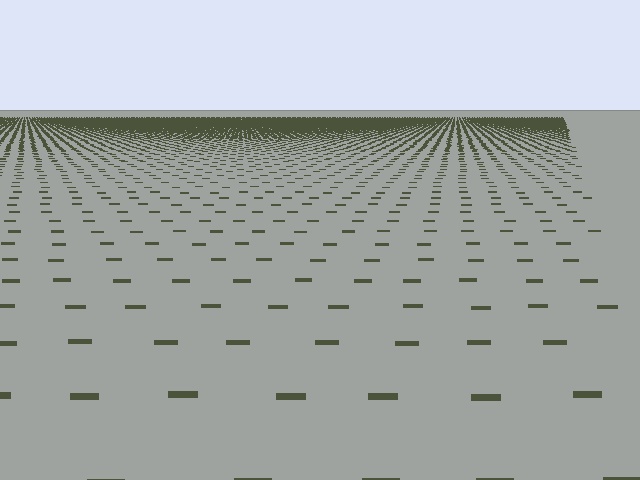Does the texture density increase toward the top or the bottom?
Density increases toward the top.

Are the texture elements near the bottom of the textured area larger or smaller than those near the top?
Larger. Near the bottom, elements are closer to the viewer and appear at a bigger on-screen size.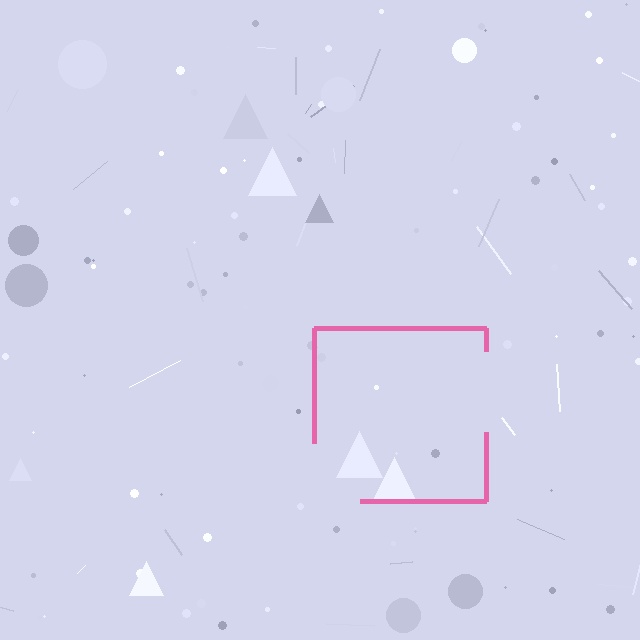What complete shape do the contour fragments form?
The contour fragments form a square.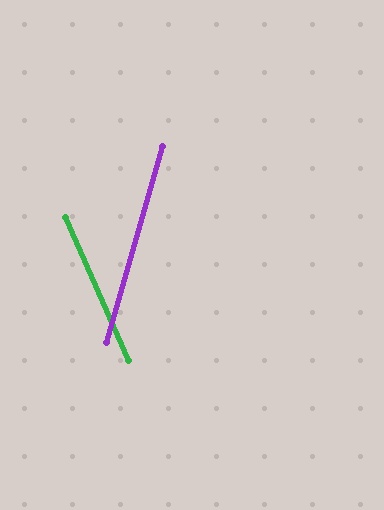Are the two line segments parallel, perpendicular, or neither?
Neither parallel nor perpendicular — they differ by about 39°.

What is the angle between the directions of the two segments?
Approximately 39 degrees.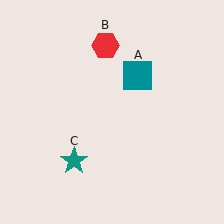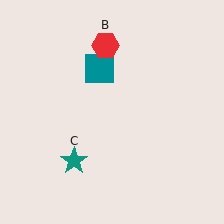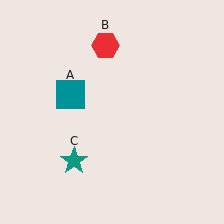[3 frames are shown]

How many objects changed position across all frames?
1 object changed position: teal square (object A).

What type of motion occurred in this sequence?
The teal square (object A) rotated counterclockwise around the center of the scene.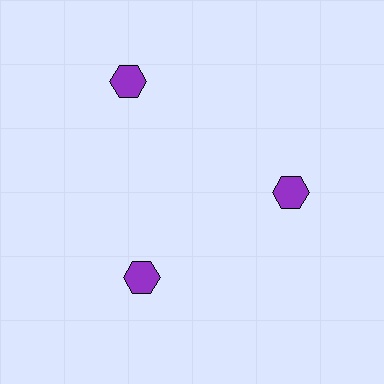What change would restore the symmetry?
The symmetry would be restored by moving it inward, back onto the ring so that all 3 hexagons sit at equal angles and equal distance from the center.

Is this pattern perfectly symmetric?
No. The 3 purple hexagons are arranged in a ring, but one element near the 11 o'clock position is pushed outward from the center, breaking the 3-fold rotational symmetry.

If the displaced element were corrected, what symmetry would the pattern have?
It would have 3-fold rotational symmetry — the pattern would map onto itself every 120 degrees.